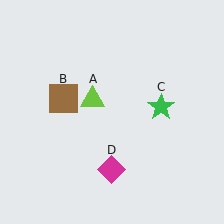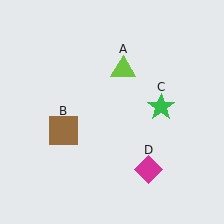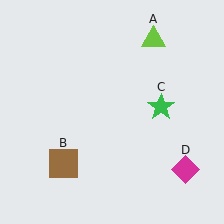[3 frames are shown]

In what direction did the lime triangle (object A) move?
The lime triangle (object A) moved up and to the right.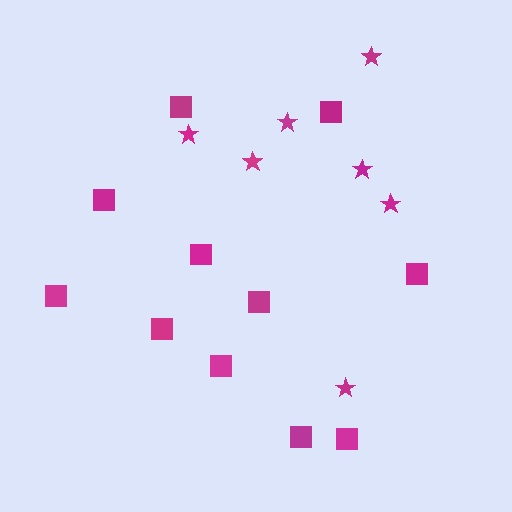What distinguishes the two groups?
There are 2 groups: one group of stars (7) and one group of squares (11).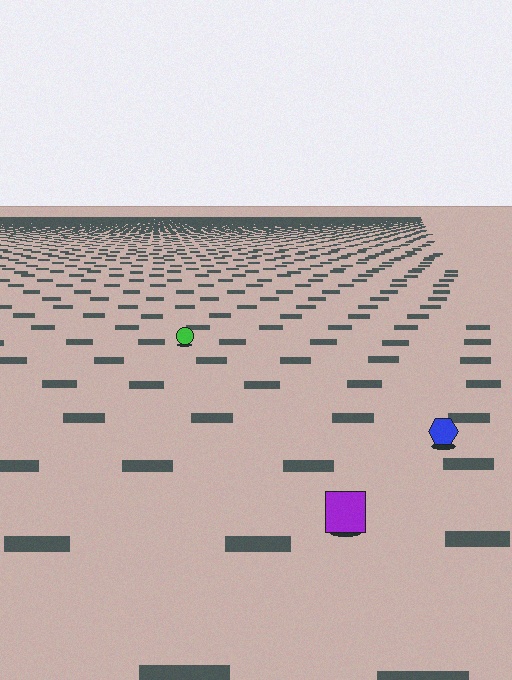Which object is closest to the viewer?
The purple square is closest. The texture marks near it are larger and more spread out.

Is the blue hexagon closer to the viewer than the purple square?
No. The purple square is closer — you can tell from the texture gradient: the ground texture is coarser near it.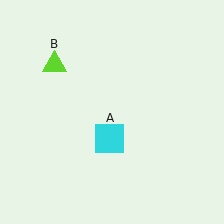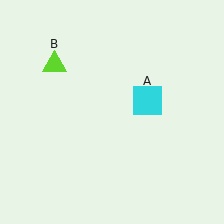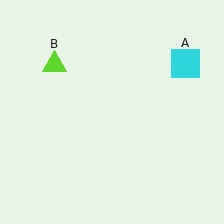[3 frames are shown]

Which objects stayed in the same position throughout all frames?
Lime triangle (object B) remained stationary.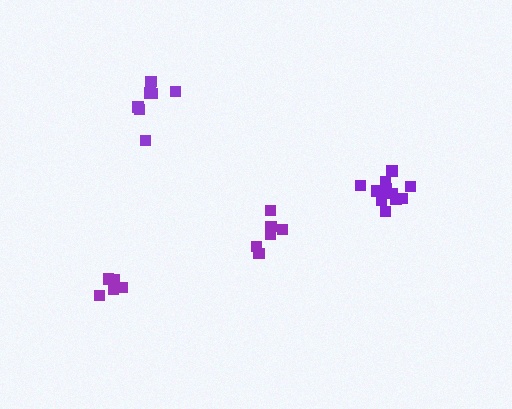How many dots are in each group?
Group 1: 11 dots, Group 2: 5 dots, Group 3: 7 dots, Group 4: 6 dots (29 total).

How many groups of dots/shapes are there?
There are 4 groups.